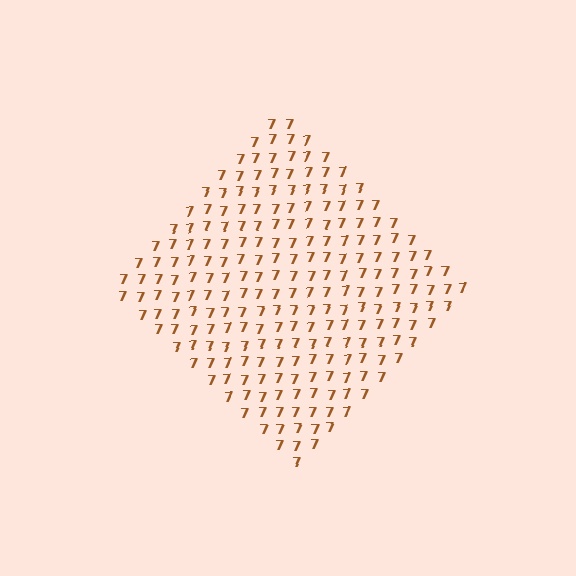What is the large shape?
The large shape is a diamond.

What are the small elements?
The small elements are digit 7's.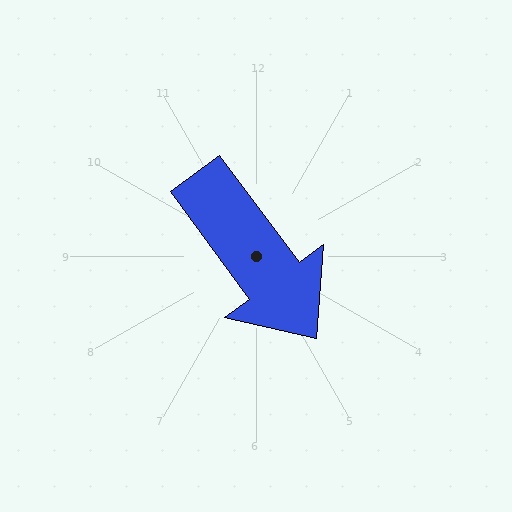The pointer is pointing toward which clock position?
Roughly 5 o'clock.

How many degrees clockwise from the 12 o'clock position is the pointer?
Approximately 144 degrees.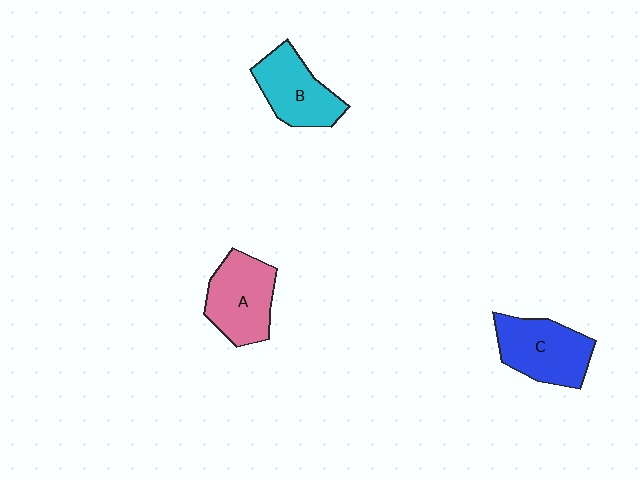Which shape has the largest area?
Shape C (blue).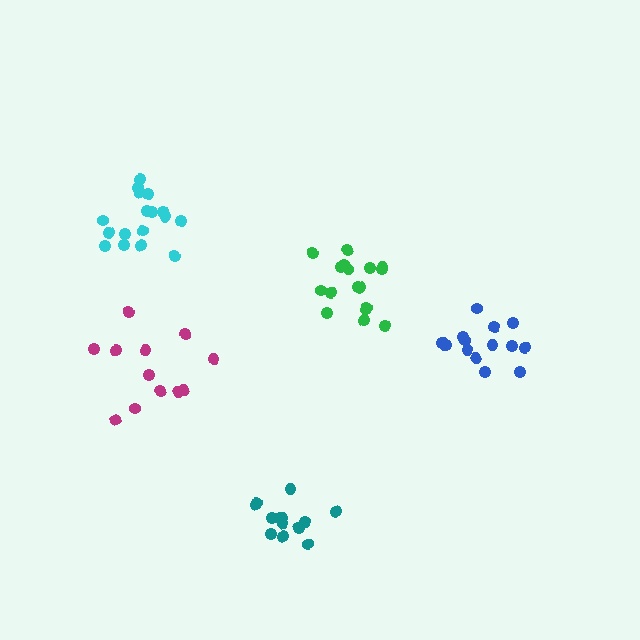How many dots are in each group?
Group 1: 17 dots, Group 2: 13 dots, Group 3: 17 dots, Group 4: 14 dots, Group 5: 12 dots (73 total).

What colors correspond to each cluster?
The clusters are colored: green, teal, cyan, blue, magenta.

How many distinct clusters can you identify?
There are 5 distinct clusters.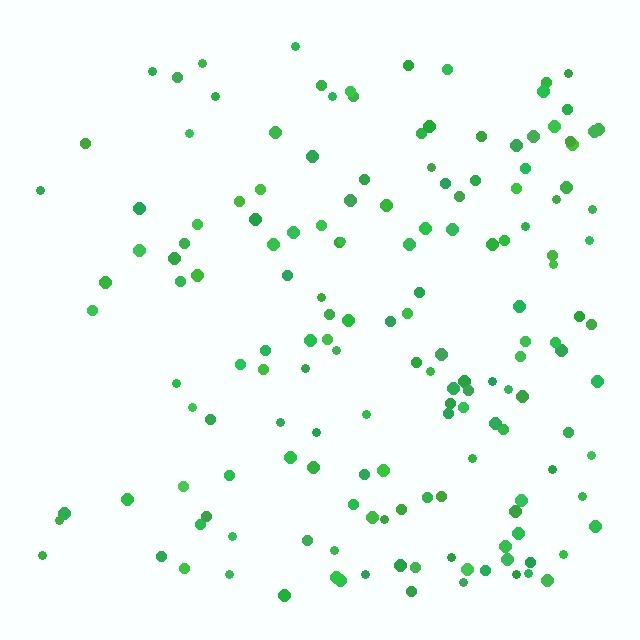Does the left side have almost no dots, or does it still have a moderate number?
Still a moderate number, just noticeably fewer than the right.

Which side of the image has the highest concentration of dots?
The right.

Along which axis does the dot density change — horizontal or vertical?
Horizontal.